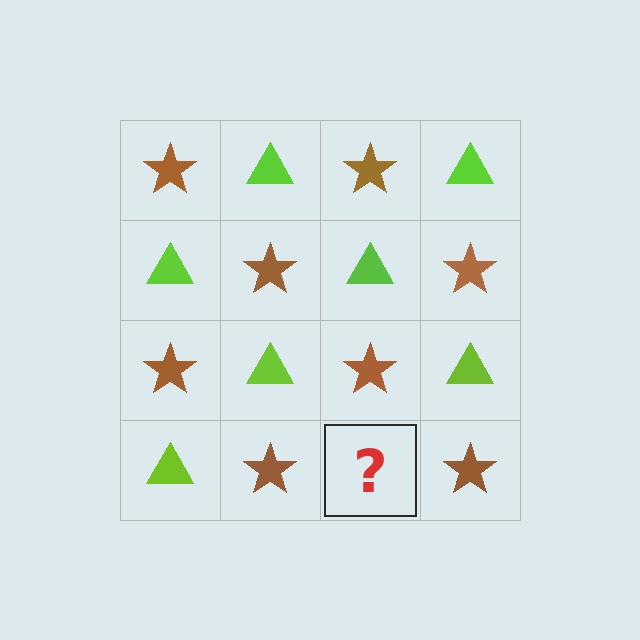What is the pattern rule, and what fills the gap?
The rule is that it alternates brown star and lime triangle in a checkerboard pattern. The gap should be filled with a lime triangle.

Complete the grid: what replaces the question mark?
The question mark should be replaced with a lime triangle.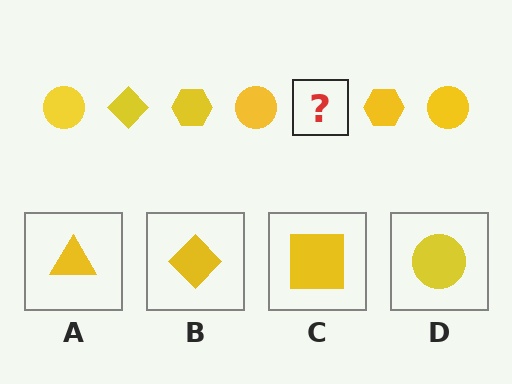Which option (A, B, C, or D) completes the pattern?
B.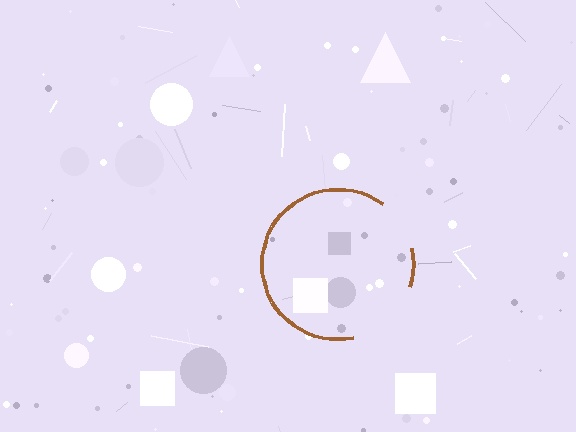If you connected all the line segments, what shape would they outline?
They would outline a circle.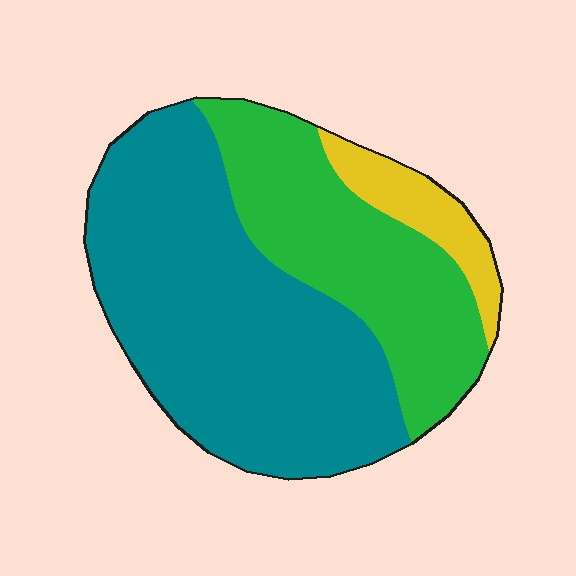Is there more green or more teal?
Teal.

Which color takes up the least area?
Yellow, at roughly 10%.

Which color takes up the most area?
Teal, at roughly 60%.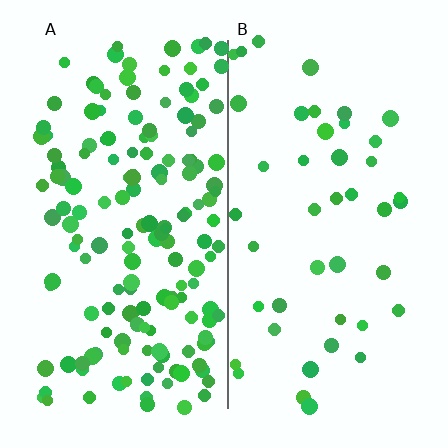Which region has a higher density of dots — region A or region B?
A (the left).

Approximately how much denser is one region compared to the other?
Approximately 3.6× — region A over region B.